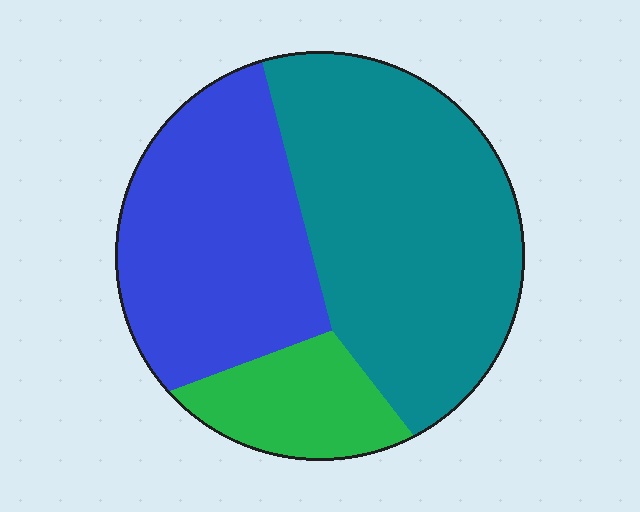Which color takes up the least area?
Green, at roughly 15%.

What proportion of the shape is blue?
Blue takes up about three eighths (3/8) of the shape.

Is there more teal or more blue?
Teal.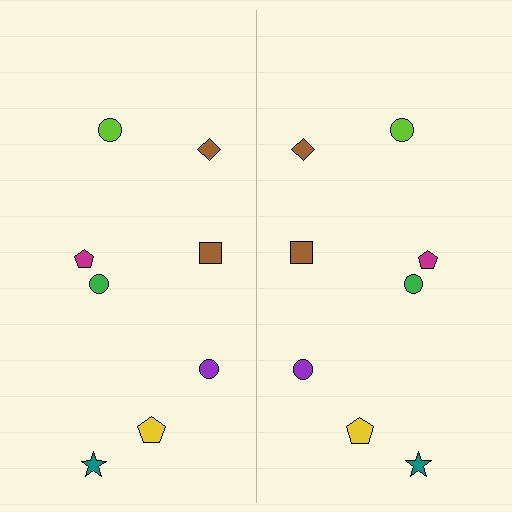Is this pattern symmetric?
Yes, this pattern has bilateral (reflection) symmetry.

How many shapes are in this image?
There are 16 shapes in this image.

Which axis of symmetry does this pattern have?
The pattern has a vertical axis of symmetry running through the center of the image.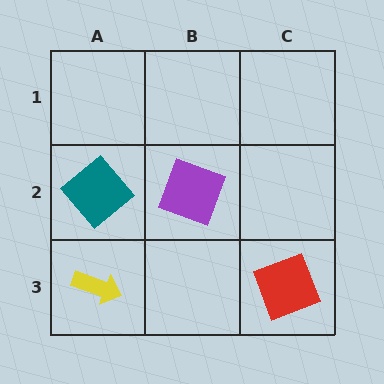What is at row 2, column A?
A teal diamond.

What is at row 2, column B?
A purple square.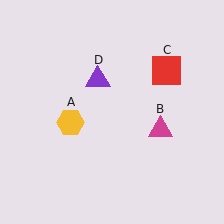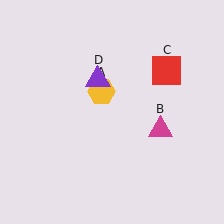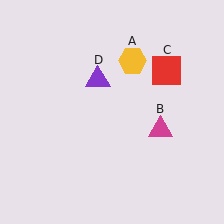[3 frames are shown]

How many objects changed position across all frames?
1 object changed position: yellow hexagon (object A).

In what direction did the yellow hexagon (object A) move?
The yellow hexagon (object A) moved up and to the right.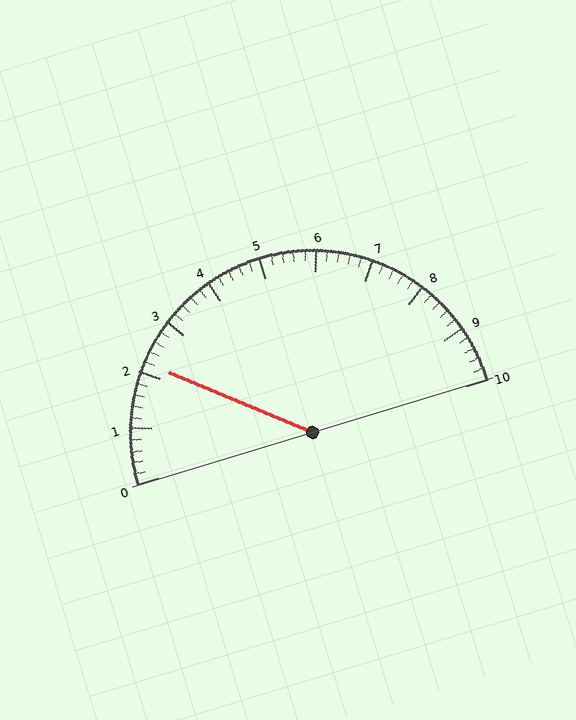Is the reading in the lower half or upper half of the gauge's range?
The reading is in the lower half of the range (0 to 10).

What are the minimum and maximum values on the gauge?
The gauge ranges from 0 to 10.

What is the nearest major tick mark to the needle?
The nearest major tick mark is 2.